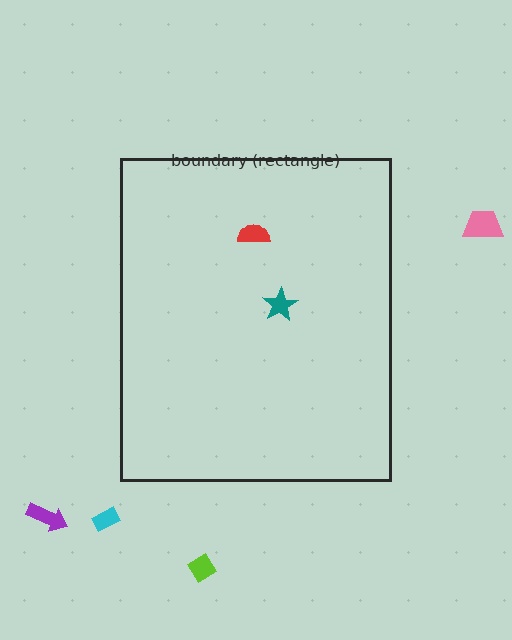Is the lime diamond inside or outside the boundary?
Outside.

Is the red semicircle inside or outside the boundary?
Inside.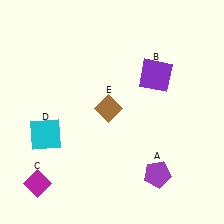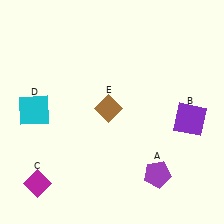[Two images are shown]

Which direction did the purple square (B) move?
The purple square (B) moved down.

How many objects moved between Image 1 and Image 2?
2 objects moved between the two images.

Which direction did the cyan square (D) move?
The cyan square (D) moved up.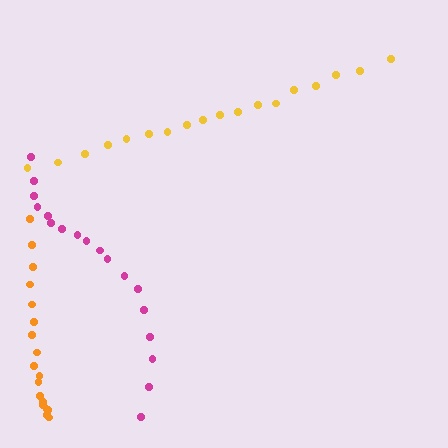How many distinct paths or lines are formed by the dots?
There are 3 distinct paths.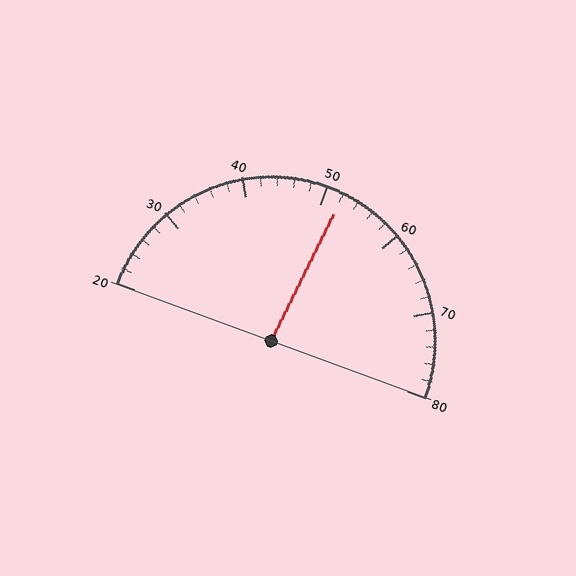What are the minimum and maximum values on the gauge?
The gauge ranges from 20 to 80.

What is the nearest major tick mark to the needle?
The nearest major tick mark is 50.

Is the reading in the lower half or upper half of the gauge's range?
The reading is in the upper half of the range (20 to 80).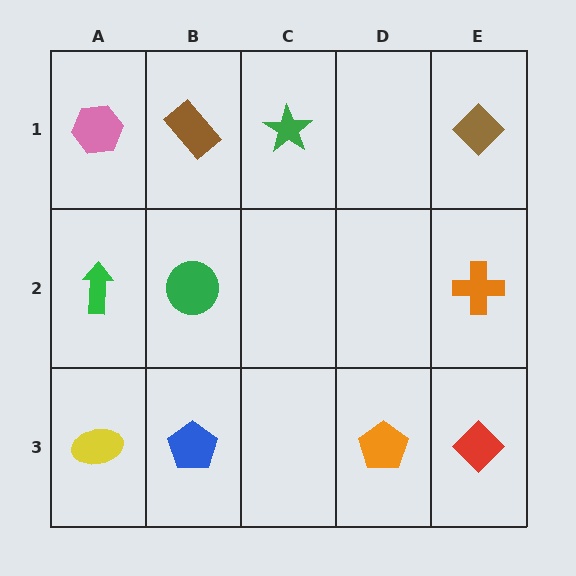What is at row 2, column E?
An orange cross.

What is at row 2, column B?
A green circle.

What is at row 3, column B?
A blue pentagon.